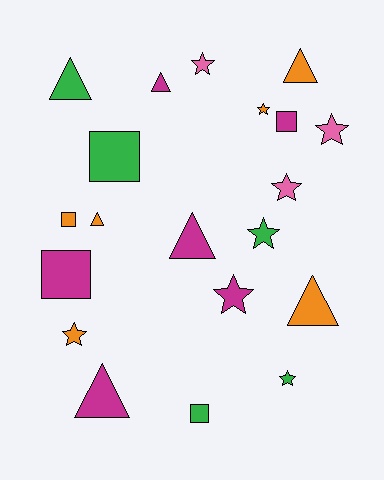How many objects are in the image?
There are 20 objects.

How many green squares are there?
There are 2 green squares.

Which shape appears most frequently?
Star, with 8 objects.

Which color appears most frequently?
Magenta, with 6 objects.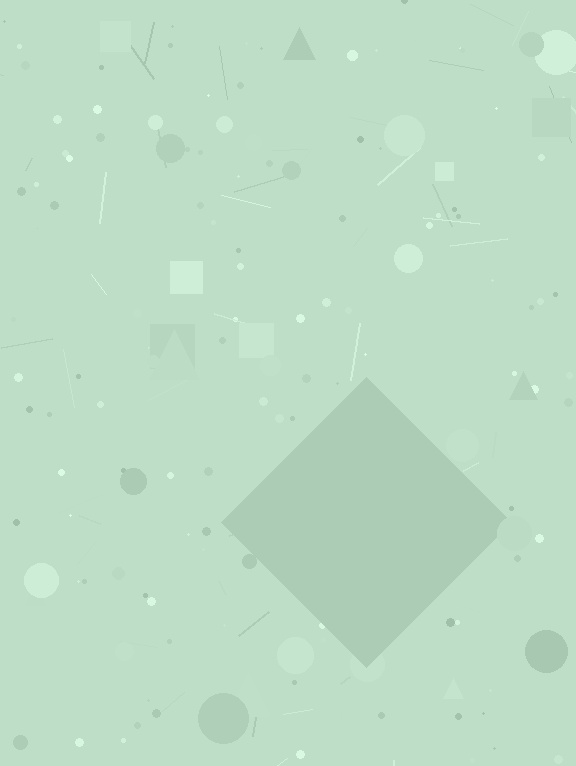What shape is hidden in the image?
A diamond is hidden in the image.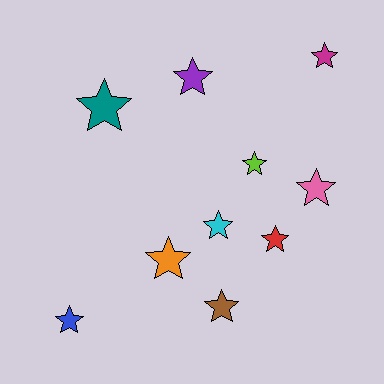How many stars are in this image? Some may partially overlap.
There are 10 stars.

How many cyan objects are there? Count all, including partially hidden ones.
There is 1 cyan object.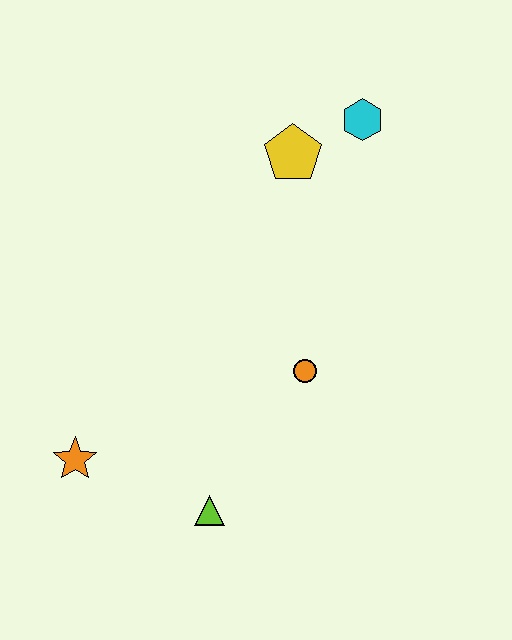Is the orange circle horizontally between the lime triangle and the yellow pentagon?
No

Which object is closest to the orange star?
The lime triangle is closest to the orange star.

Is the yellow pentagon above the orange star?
Yes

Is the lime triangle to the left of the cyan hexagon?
Yes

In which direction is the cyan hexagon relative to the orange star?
The cyan hexagon is above the orange star.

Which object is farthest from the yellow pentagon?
The orange star is farthest from the yellow pentagon.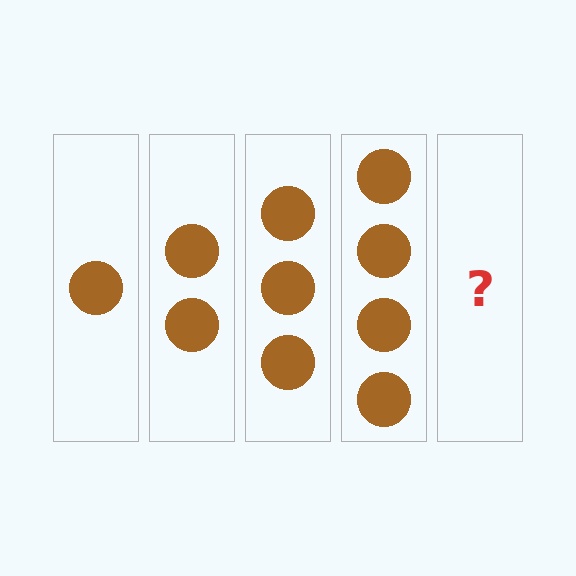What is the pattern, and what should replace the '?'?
The pattern is that each step adds one more circle. The '?' should be 5 circles.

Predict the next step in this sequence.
The next step is 5 circles.